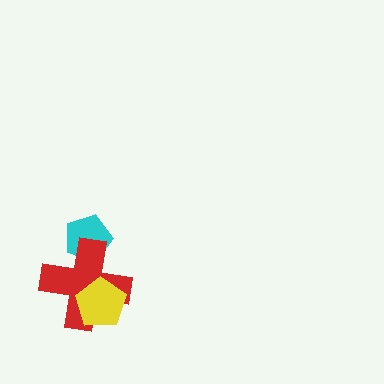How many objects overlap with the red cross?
2 objects overlap with the red cross.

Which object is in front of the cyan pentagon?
The red cross is in front of the cyan pentagon.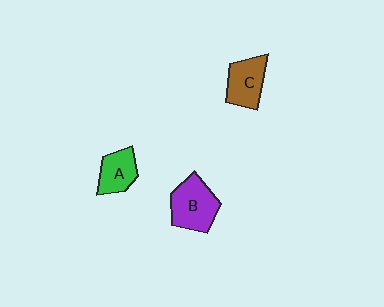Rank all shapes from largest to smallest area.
From largest to smallest: B (purple), C (brown), A (green).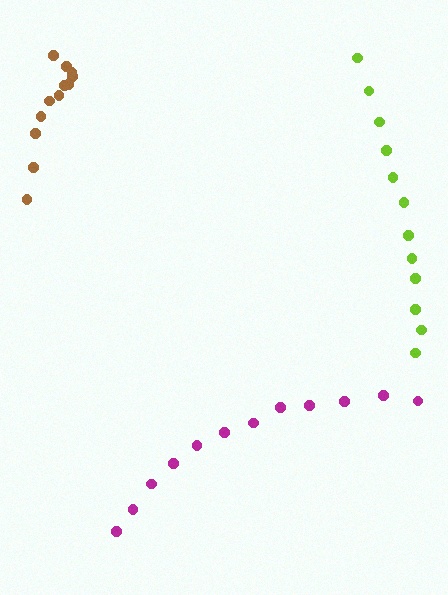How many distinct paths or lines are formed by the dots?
There are 3 distinct paths.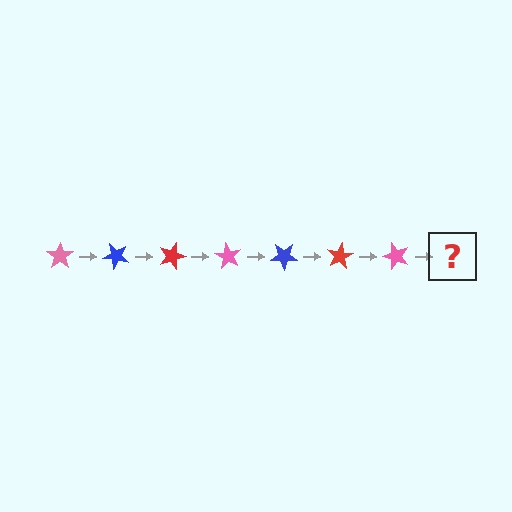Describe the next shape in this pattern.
It should be a blue star, rotated 315 degrees from the start.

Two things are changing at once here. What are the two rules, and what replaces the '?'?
The two rules are that it rotates 45 degrees each step and the color cycles through pink, blue, and red. The '?' should be a blue star, rotated 315 degrees from the start.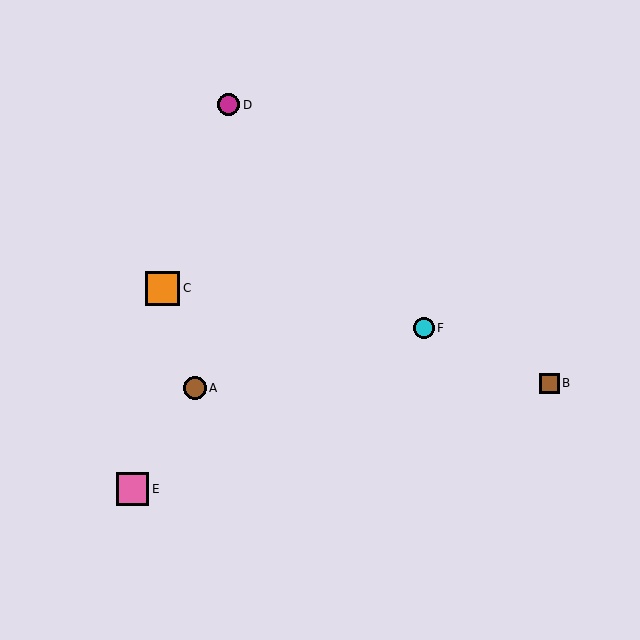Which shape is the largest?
The orange square (labeled C) is the largest.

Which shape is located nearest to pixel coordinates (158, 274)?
The orange square (labeled C) at (163, 288) is nearest to that location.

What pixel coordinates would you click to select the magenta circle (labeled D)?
Click at (229, 105) to select the magenta circle D.